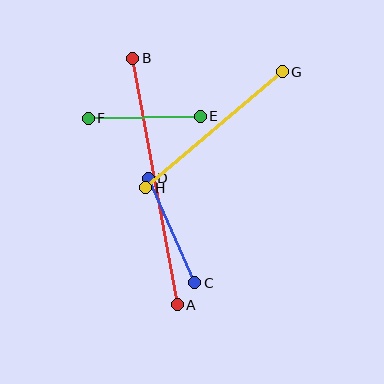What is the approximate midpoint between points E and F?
The midpoint is at approximately (144, 117) pixels.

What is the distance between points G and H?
The distance is approximately 179 pixels.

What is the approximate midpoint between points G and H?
The midpoint is at approximately (214, 130) pixels.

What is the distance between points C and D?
The distance is approximately 114 pixels.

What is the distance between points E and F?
The distance is approximately 112 pixels.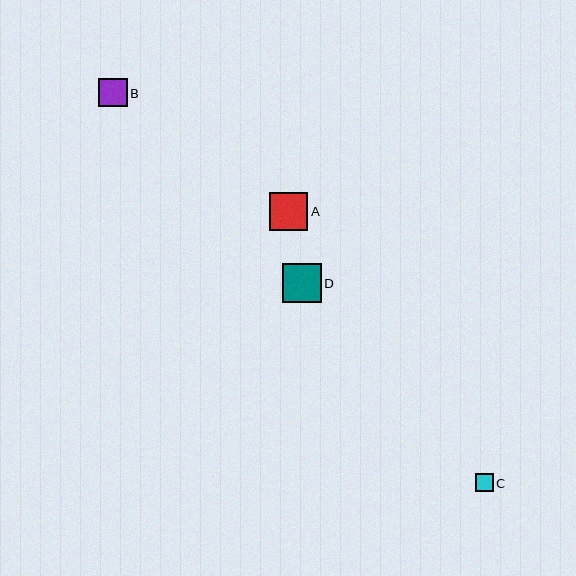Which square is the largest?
Square D is the largest with a size of approximately 39 pixels.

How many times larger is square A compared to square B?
Square A is approximately 1.3 times the size of square B.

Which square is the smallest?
Square C is the smallest with a size of approximately 17 pixels.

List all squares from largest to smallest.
From largest to smallest: D, A, B, C.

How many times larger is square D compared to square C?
Square D is approximately 2.3 times the size of square C.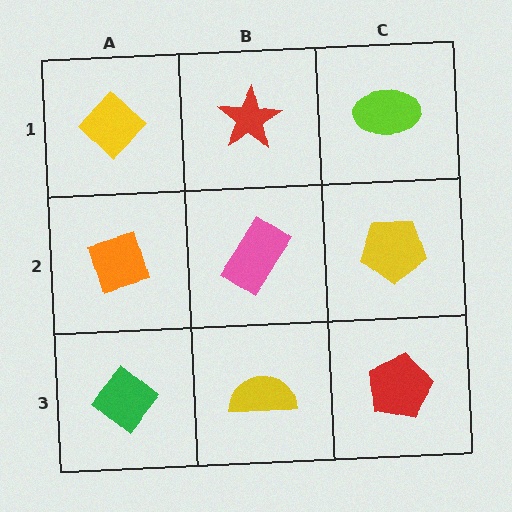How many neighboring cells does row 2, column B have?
4.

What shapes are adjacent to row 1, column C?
A yellow pentagon (row 2, column C), a red star (row 1, column B).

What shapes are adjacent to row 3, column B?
A pink rectangle (row 2, column B), a green diamond (row 3, column A), a red pentagon (row 3, column C).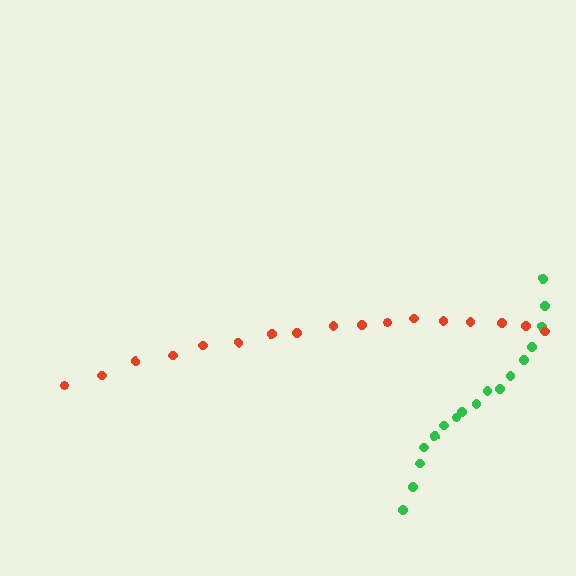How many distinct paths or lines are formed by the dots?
There are 2 distinct paths.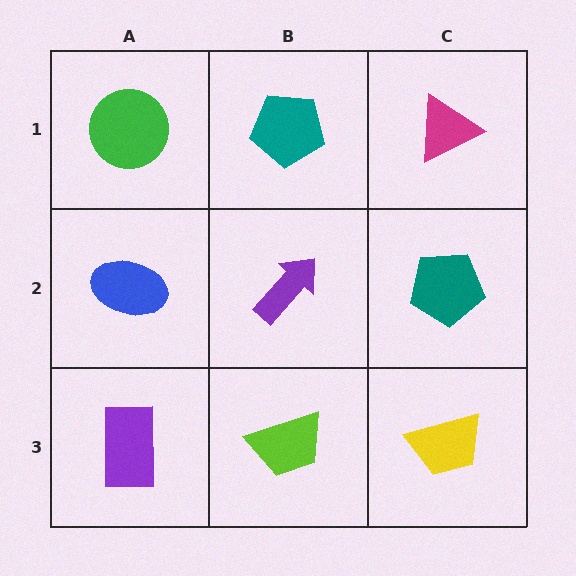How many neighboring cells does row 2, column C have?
3.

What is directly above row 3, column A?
A blue ellipse.